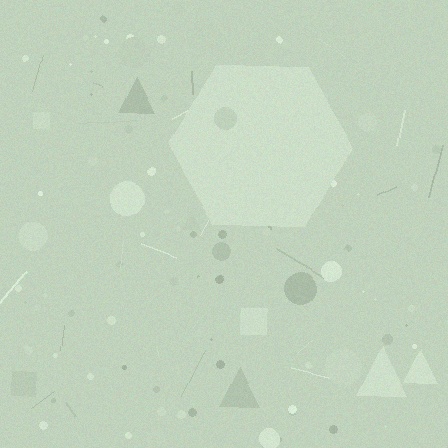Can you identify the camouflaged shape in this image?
The camouflaged shape is a hexagon.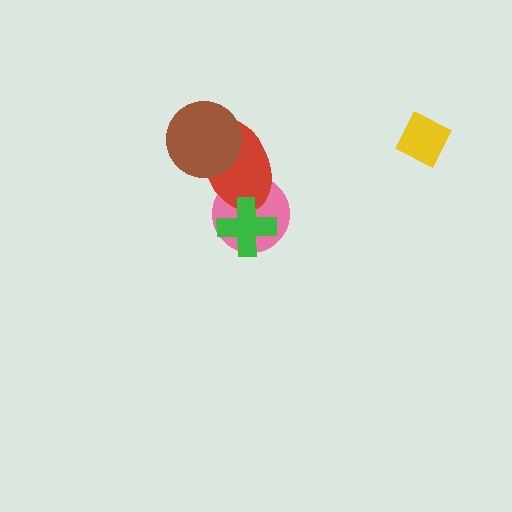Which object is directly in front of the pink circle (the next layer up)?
The red ellipse is directly in front of the pink circle.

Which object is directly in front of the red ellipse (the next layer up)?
The brown circle is directly in front of the red ellipse.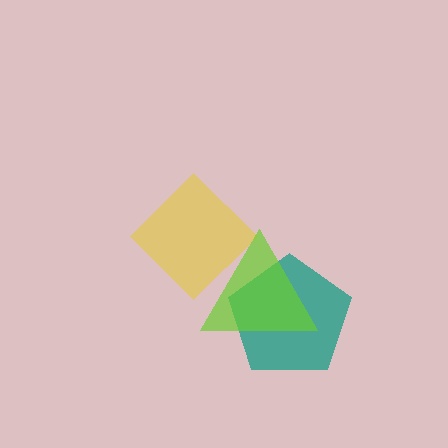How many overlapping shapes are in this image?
There are 3 overlapping shapes in the image.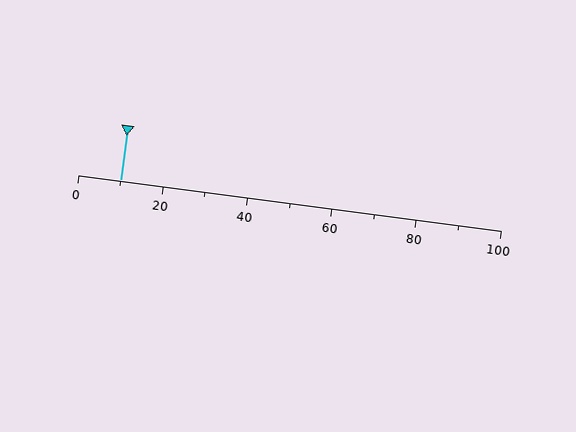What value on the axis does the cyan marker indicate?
The marker indicates approximately 10.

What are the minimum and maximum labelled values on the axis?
The axis runs from 0 to 100.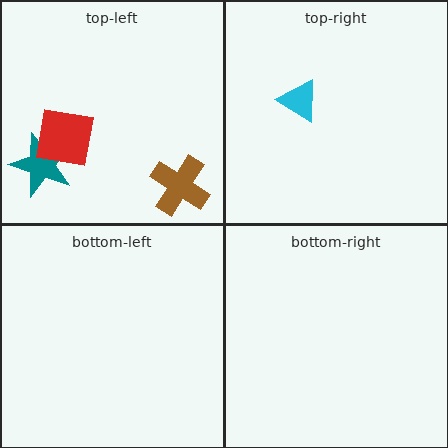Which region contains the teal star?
The top-left region.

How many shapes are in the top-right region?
1.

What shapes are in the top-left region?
The teal star, the brown cross, the red square.